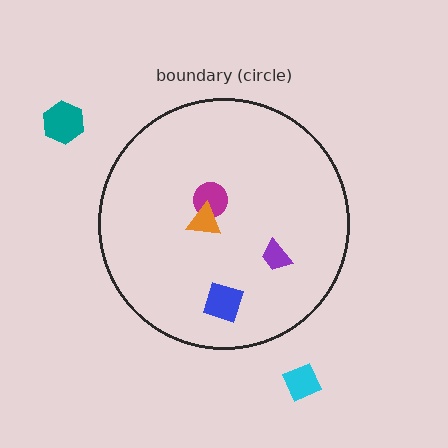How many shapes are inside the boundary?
4 inside, 2 outside.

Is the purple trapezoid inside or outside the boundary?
Inside.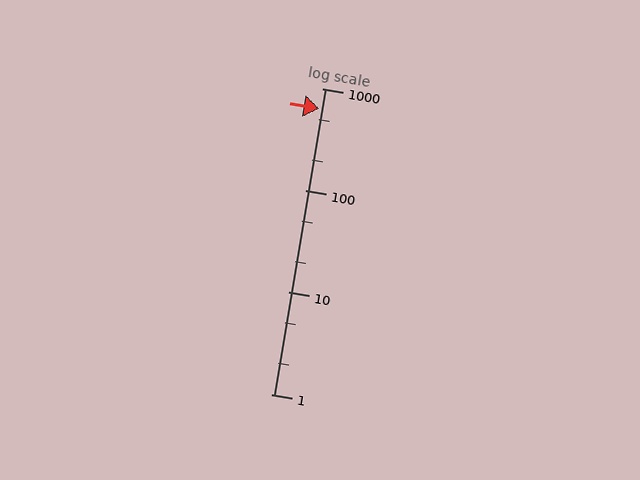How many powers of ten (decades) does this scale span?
The scale spans 3 decades, from 1 to 1000.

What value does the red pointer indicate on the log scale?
The pointer indicates approximately 640.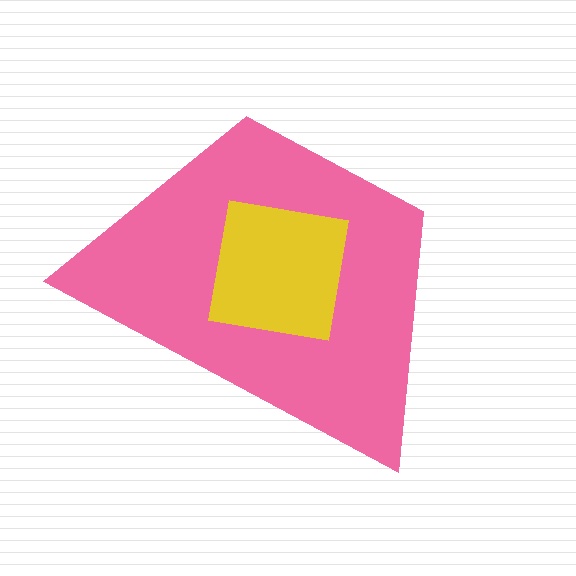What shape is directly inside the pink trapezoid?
The yellow square.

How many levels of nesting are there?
2.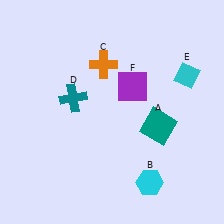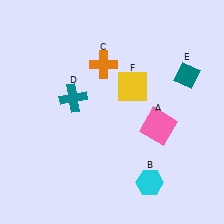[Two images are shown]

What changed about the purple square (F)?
In Image 1, F is purple. In Image 2, it changed to yellow.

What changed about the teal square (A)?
In Image 1, A is teal. In Image 2, it changed to pink.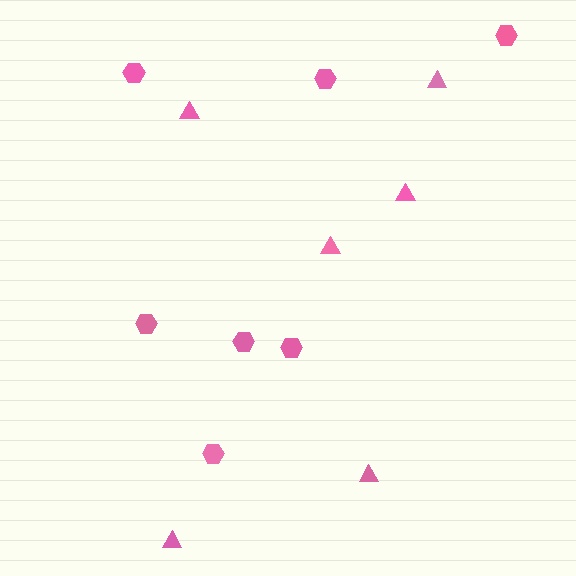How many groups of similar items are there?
There are 2 groups: one group of triangles (6) and one group of hexagons (7).